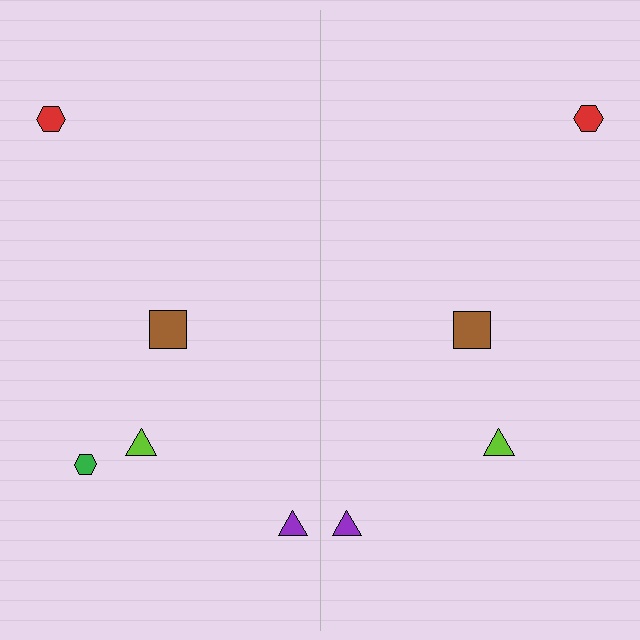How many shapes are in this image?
There are 9 shapes in this image.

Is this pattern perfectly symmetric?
No, the pattern is not perfectly symmetric. A green hexagon is missing from the right side.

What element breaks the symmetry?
A green hexagon is missing from the right side.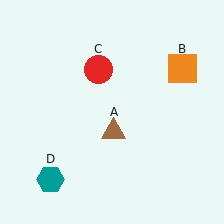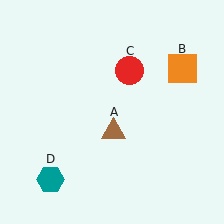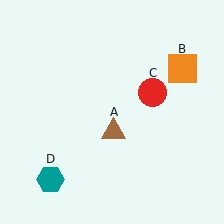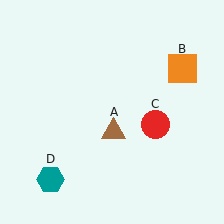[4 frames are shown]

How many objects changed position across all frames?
1 object changed position: red circle (object C).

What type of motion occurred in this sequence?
The red circle (object C) rotated clockwise around the center of the scene.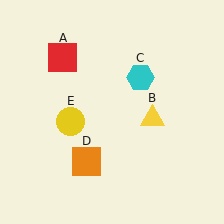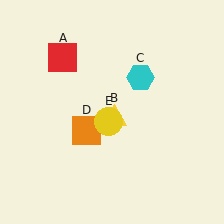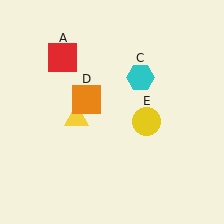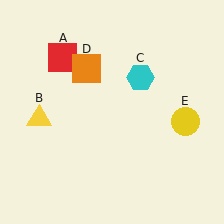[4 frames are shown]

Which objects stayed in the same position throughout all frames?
Red square (object A) and cyan hexagon (object C) remained stationary.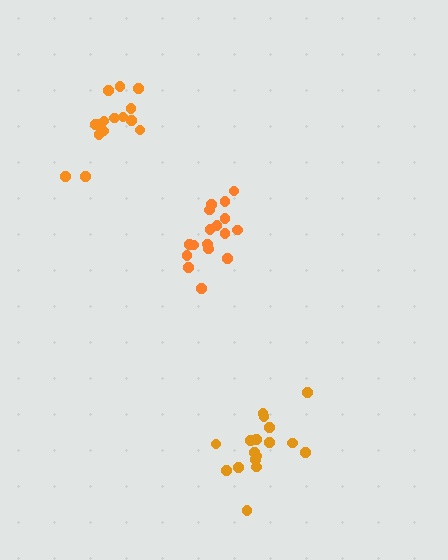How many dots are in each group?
Group 1: 15 dots, Group 2: 17 dots, Group 3: 17 dots (49 total).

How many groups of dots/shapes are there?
There are 3 groups.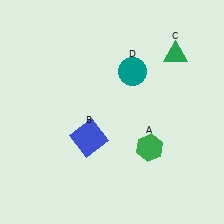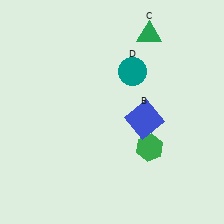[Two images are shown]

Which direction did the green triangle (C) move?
The green triangle (C) moved left.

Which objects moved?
The objects that moved are: the blue square (B), the green triangle (C).